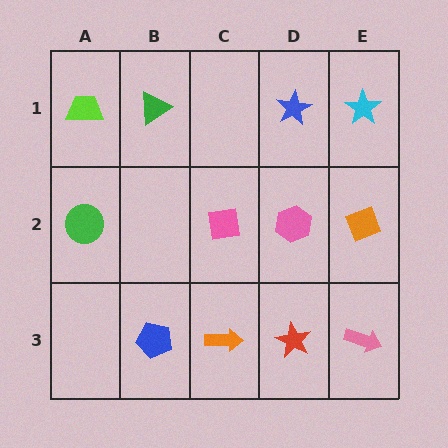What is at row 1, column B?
A green triangle.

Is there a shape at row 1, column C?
No, that cell is empty.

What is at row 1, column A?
A lime trapezoid.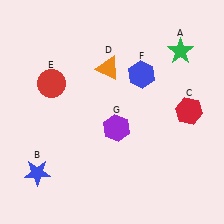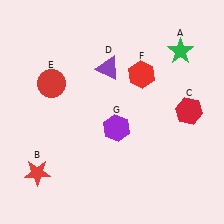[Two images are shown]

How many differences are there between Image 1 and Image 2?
There are 3 differences between the two images.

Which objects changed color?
B changed from blue to red. D changed from orange to purple. F changed from blue to red.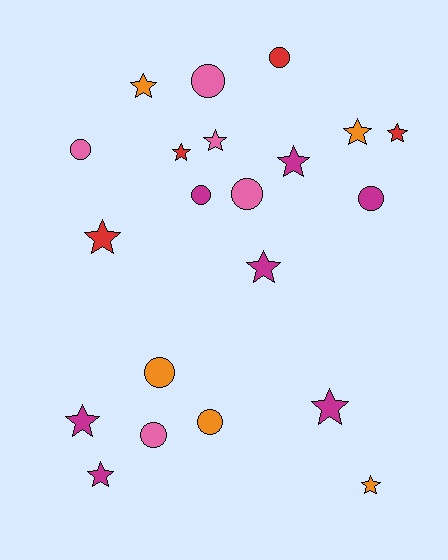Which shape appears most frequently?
Star, with 12 objects.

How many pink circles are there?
There are 4 pink circles.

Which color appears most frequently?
Magenta, with 7 objects.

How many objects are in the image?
There are 21 objects.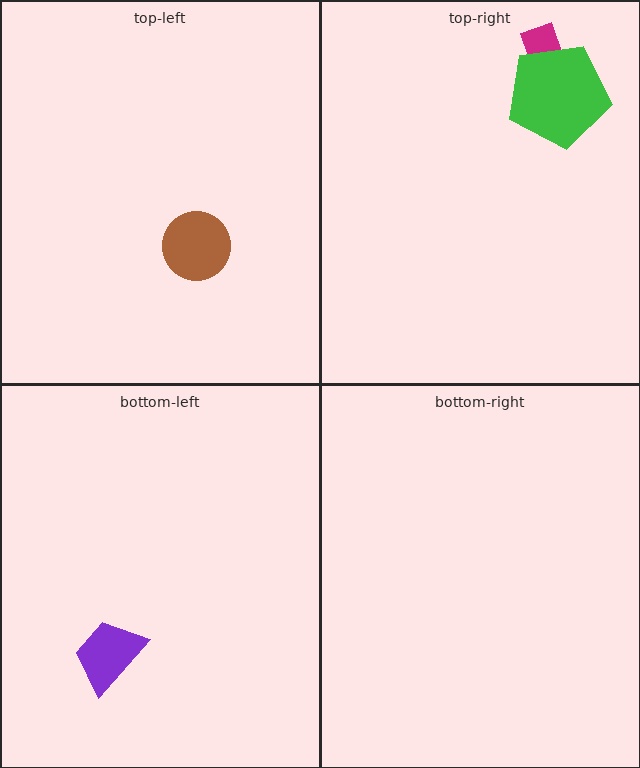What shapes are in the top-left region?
The brown circle.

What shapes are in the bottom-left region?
The purple trapezoid.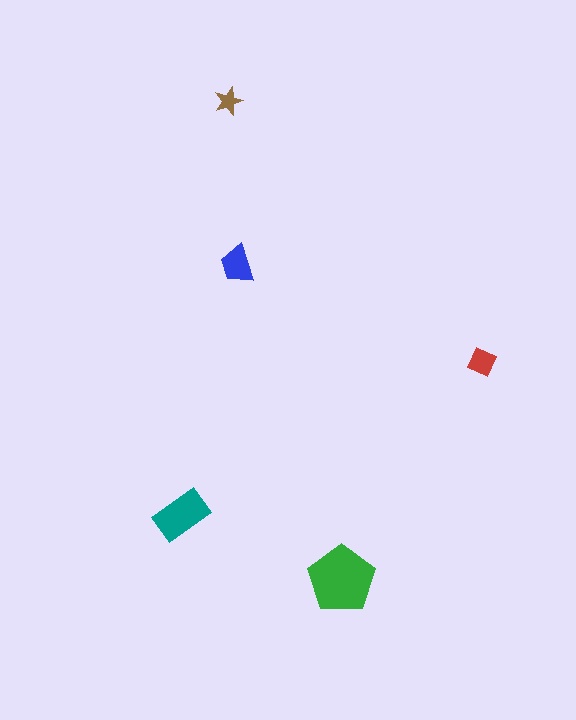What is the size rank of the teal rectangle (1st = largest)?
2nd.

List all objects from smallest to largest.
The brown star, the red diamond, the blue trapezoid, the teal rectangle, the green pentagon.